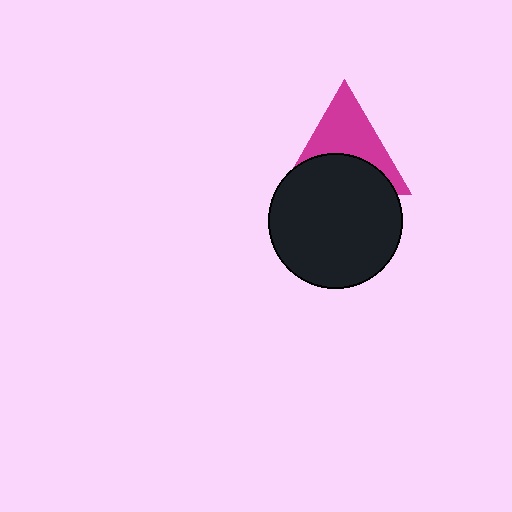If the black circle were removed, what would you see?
You would see the complete magenta triangle.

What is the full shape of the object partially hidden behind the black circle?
The partially hidden object is a magenta triangle.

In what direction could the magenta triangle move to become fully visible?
The magenta triangle could move up. That would shift it out from behind the black circle entirely.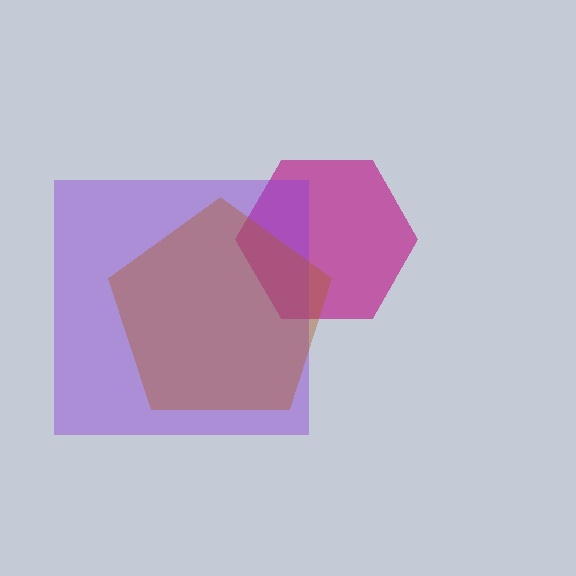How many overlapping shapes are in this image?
There are 3 overlapping shapes in the image.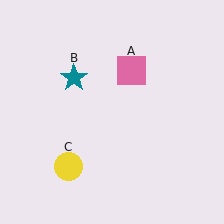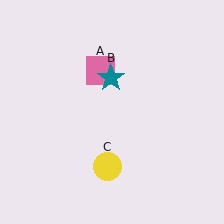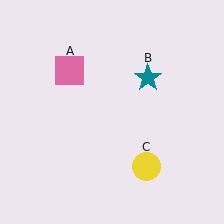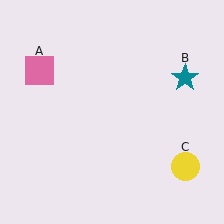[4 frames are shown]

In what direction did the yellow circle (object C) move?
The yellow circle (object C) moved right.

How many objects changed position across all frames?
3 objects changed position: pink square (object A), teal star (object B), yellow circle (object C).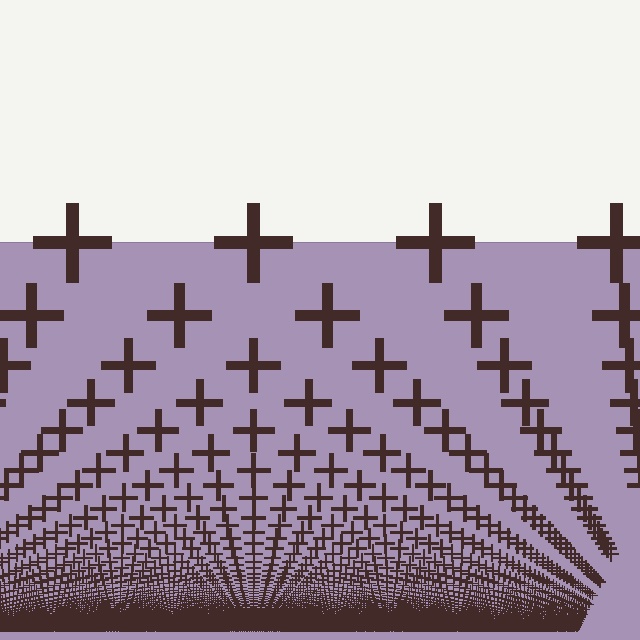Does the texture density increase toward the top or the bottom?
Density increases toward the bottom.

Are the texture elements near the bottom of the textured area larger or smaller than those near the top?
Smaller. The gradient is inverted — elements near the bottom are smaller and denser.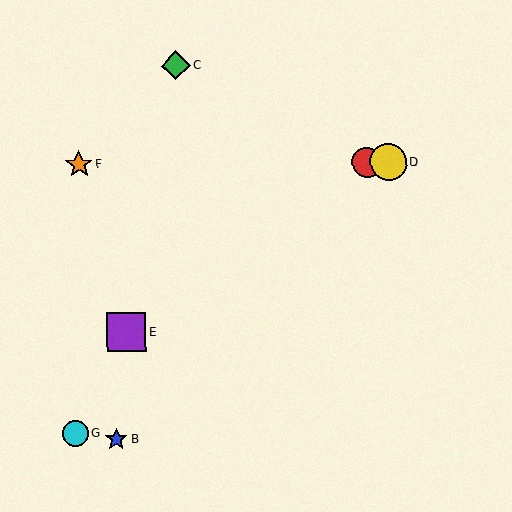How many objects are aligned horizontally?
3 objects (A, D, F) are aligned horizontally.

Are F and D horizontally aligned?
Yes, both are at y≈164.